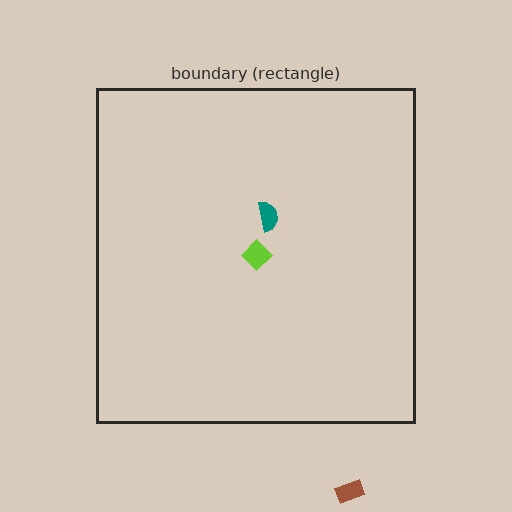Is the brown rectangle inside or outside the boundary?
Outside.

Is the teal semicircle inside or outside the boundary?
Inside.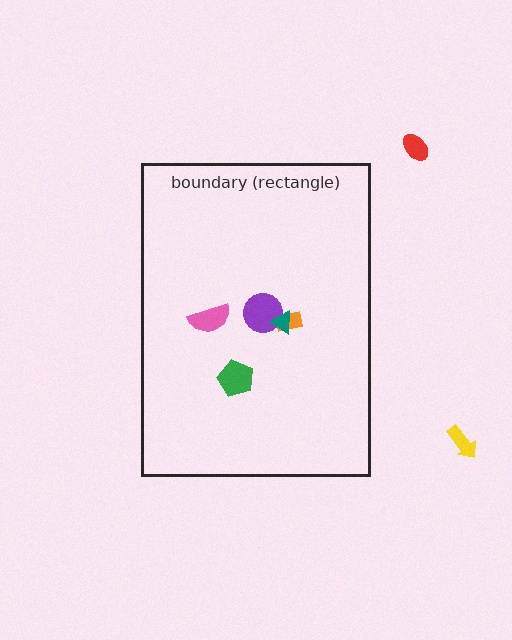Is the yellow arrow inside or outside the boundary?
Outside.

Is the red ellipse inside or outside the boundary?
Outside.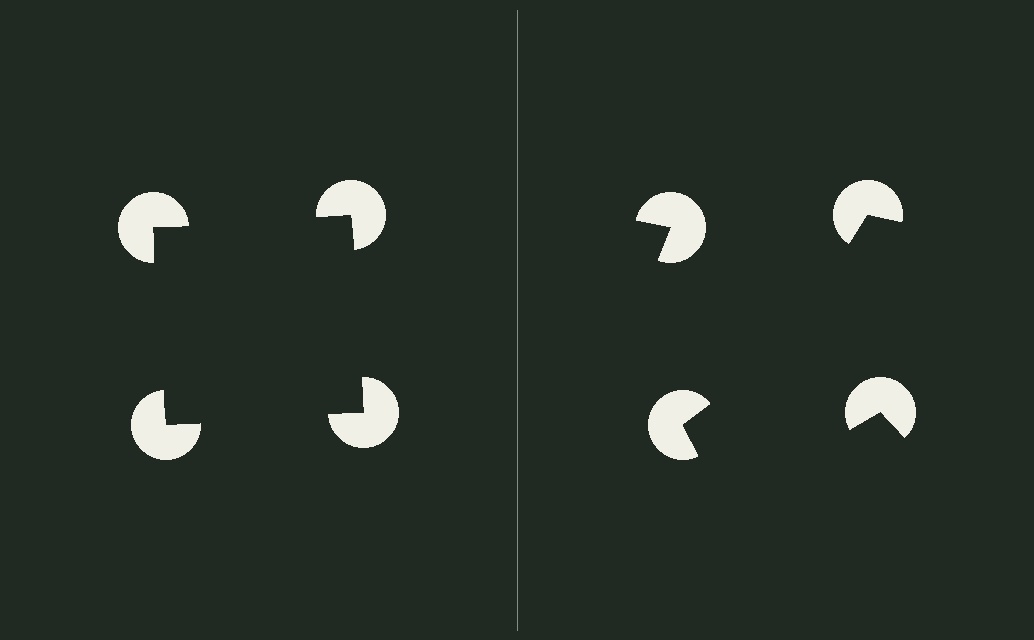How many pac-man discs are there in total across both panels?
8 — 4 on each side.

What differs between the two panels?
The pac-man discs are positioned identically on both sides; only the wedge orientations differ. On the left they align to a square; on the right they are misaligned.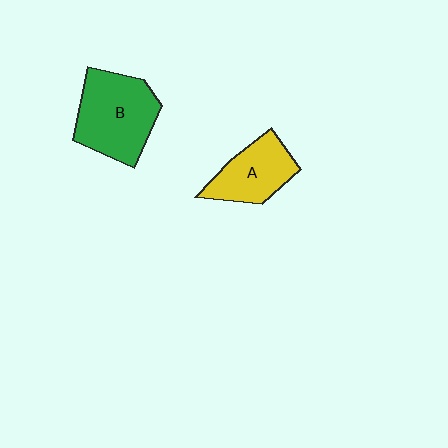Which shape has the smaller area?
Shape A (yellow).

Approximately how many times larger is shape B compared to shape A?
Approximately 1.4 times.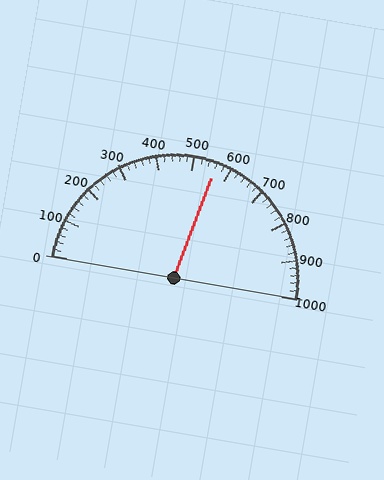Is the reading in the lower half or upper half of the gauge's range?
The reading is in the upper half of the range (0 to 1000).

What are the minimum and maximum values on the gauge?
The gauge ranges from 0 to 1000.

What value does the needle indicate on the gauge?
The needle indicates approximately 560.